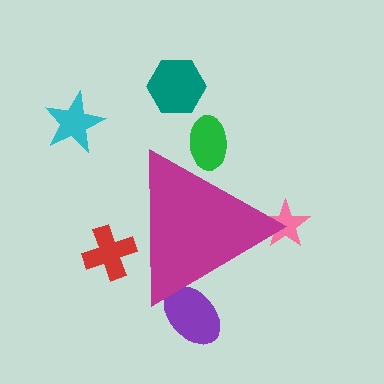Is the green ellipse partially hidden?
Yes, the green ellipse is partially hidden behind the magenta triangle.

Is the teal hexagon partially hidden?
No, the teal hexagon is fully visible.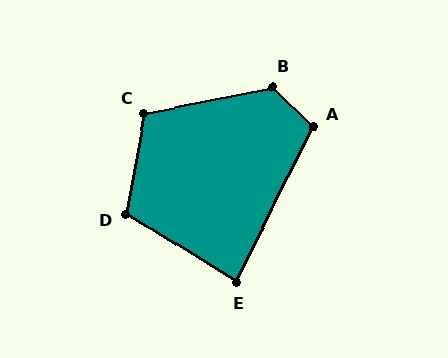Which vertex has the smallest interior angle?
E, at approximately 85 degrees.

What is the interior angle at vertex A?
Approximately 107 degrees (obtuse).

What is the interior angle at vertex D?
Approximately 112 degrees (obtuse).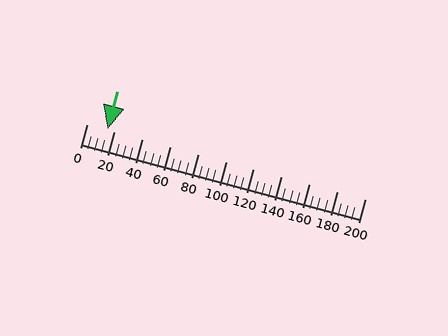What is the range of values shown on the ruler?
The ruler shows values from 0 to 200.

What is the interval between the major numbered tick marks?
The major tick marks are spaced 20 units apart.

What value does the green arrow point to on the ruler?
The green arrow points to approximately 15.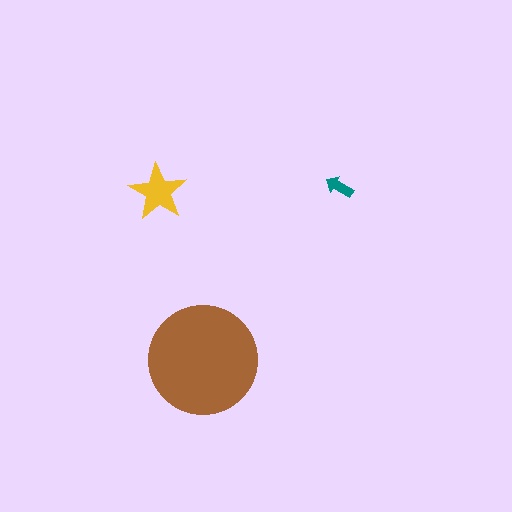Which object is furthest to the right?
The teal arrow is rightmost.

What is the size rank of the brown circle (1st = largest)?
1st.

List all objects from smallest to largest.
The teal arrow, the yellow star, the brown circle.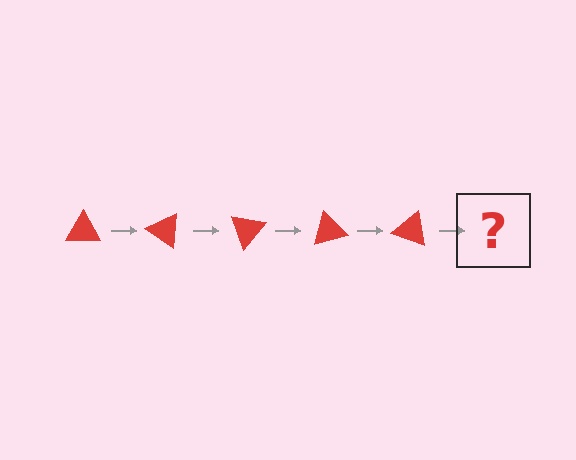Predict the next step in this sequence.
The next step is a red triangle rotated 175 degrees.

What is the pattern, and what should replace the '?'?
The pattern is that the triangle rotates 35 degrees each step. The '?' should be a red triangle rotated 175 degrees.